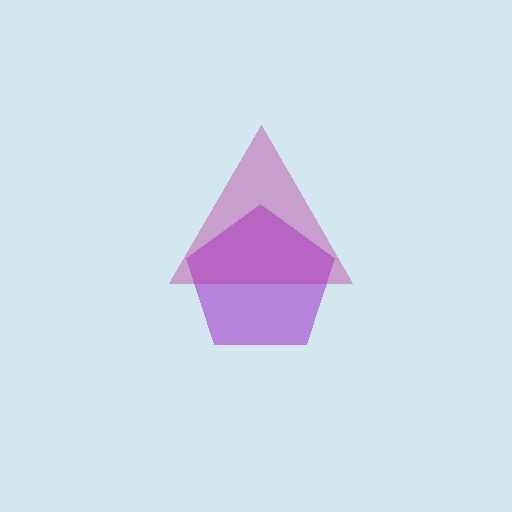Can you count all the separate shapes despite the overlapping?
Yes, there are 2 separate shapes.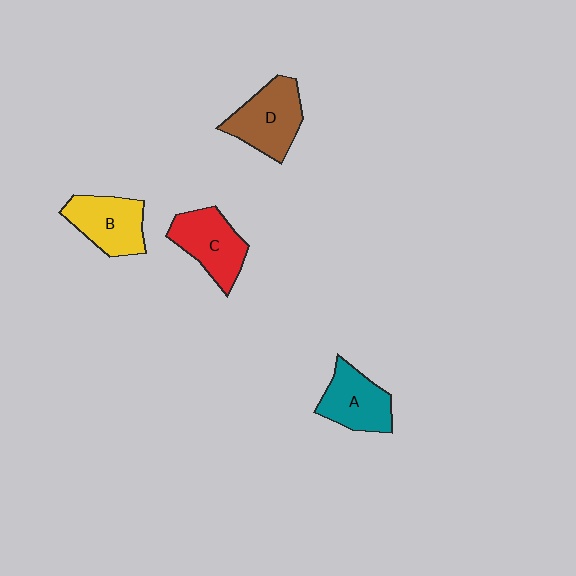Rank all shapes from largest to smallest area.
From largest to smallest: D (brown), C (red), B (yellow), A (teal).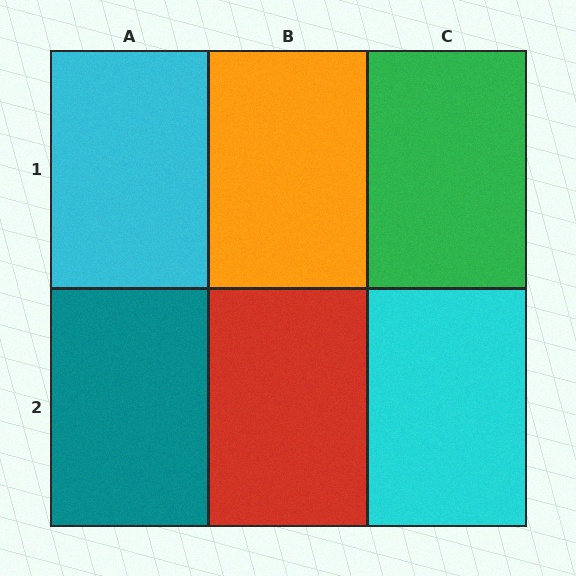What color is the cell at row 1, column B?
Orange.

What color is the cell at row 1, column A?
Cyan.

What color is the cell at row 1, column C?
Green.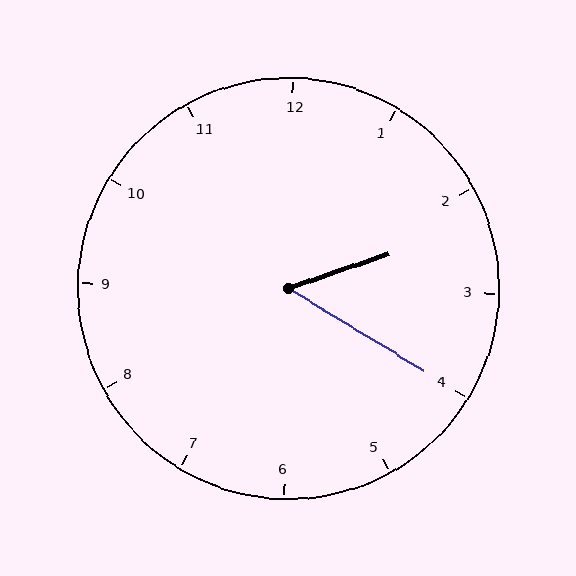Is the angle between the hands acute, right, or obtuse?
It is acute.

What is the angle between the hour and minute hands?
Approximately 50 degrees.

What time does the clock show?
2:20.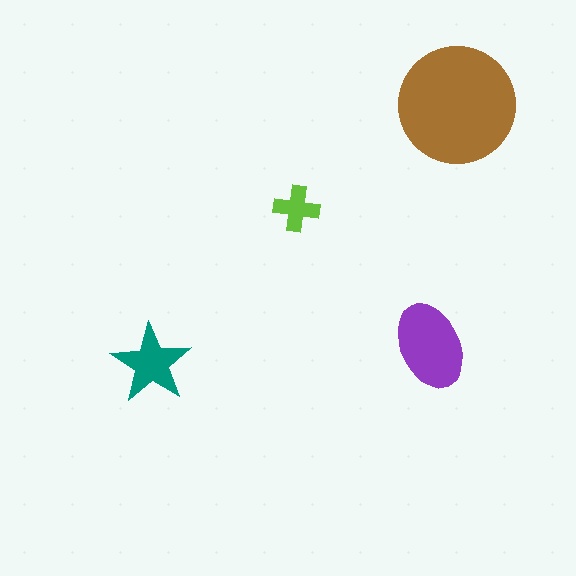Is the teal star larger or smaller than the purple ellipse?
Smaller.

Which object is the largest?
The brown circle.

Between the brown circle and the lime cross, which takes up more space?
The brown circle.